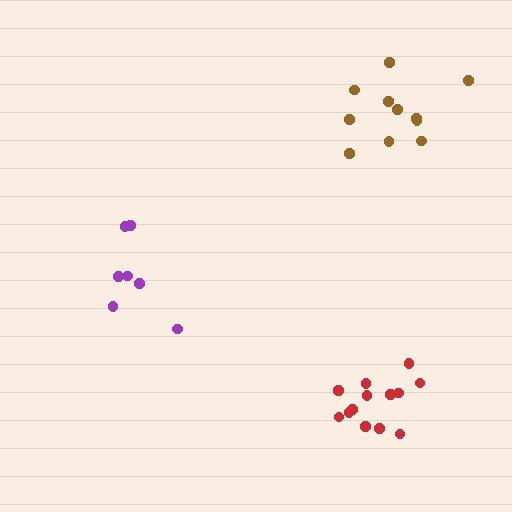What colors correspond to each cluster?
The clusters are colored: red, purple, brown.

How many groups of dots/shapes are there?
There are 3 groups.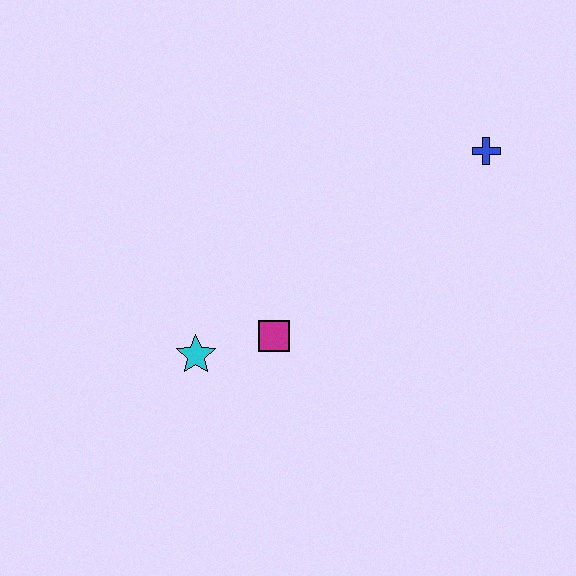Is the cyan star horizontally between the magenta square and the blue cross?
No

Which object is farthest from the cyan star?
The blue cross is farthest from the cyan star.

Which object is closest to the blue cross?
The magenta square is closest to the blue cross.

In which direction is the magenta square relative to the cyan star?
The magenta square is to the right of the cyan star.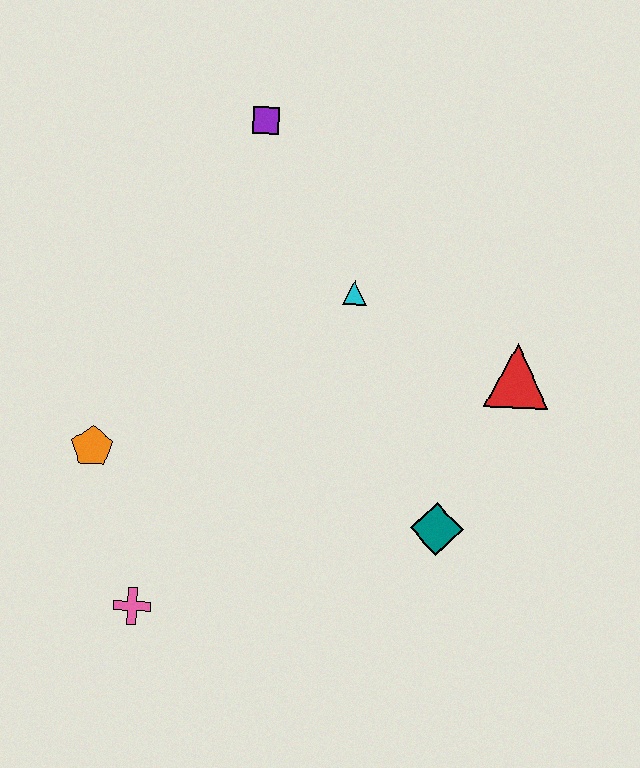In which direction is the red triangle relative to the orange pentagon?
The red triangle is to the right of the orange pentagon.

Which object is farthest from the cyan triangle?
The pink cross is farthest from the cyan triangle.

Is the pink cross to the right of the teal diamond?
No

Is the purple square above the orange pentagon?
Yes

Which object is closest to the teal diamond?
The red triangle is closest to the teal diamond.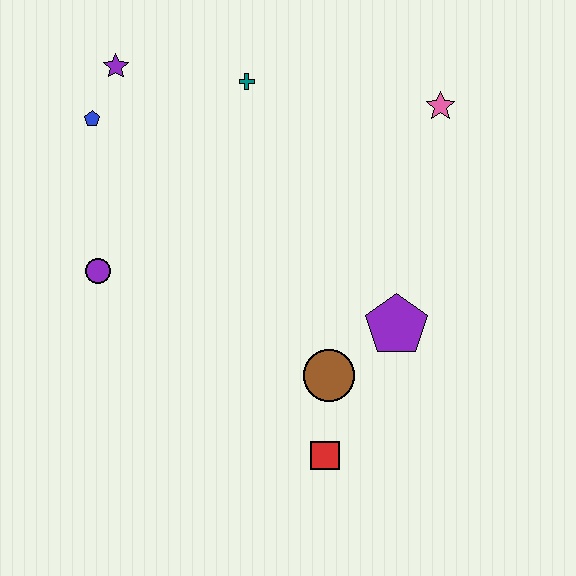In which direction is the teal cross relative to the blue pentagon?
The teal cross is to the right of the blue pentagon.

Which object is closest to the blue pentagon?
The purple star is closest to the blue pentagon.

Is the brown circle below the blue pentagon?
Yes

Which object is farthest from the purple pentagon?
The purple star is farthest from the purple pentagon.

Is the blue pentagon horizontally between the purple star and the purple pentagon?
No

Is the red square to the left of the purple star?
No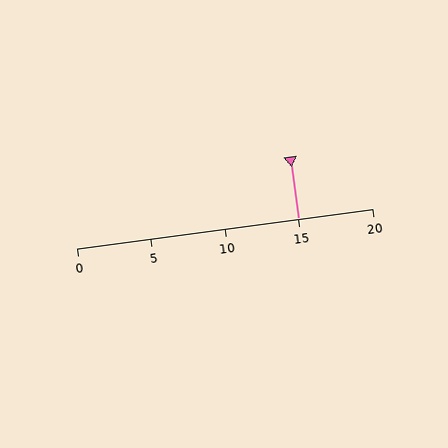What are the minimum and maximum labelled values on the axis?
The axis runs from 0 to 20.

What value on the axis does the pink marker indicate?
The marker indicates approximately 15.